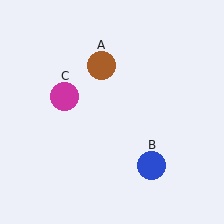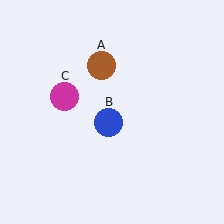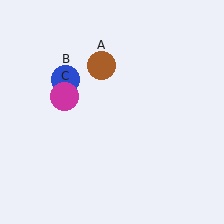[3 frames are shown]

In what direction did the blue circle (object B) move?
The blue circle (object B) moved up and to the left.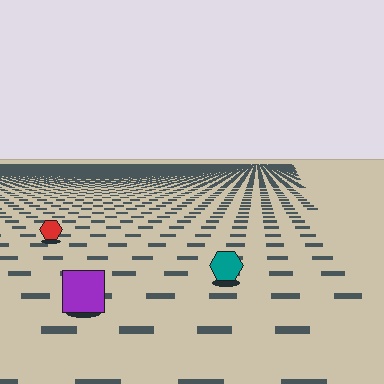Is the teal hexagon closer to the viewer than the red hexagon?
Yes. The teal hexagon is closer — you can tell from the texture gradient: the ground texture is coarser near it.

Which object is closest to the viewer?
The purple square is closest. The texture marks near it are larger and more spread out.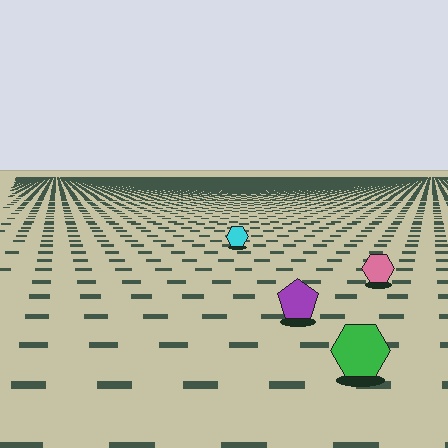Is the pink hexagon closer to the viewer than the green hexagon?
No. The green hexagon is closer — you can tell from the texture gradient: the ground texture is coarser near it.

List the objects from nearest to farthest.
From nearest to farthest: the green hexagon, the purple pentagon, the pink hexagon, the cyan hexagon.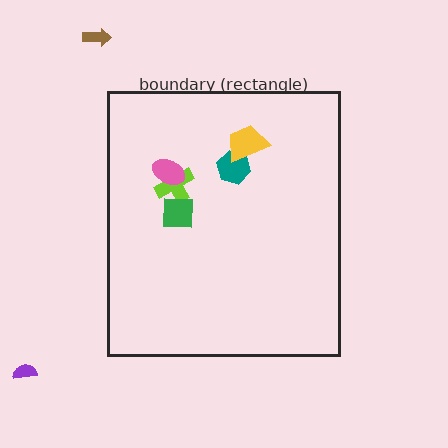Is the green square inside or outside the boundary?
Inside.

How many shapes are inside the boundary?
5 inside, 2 outside.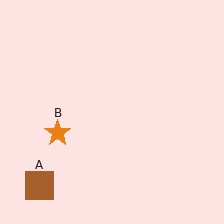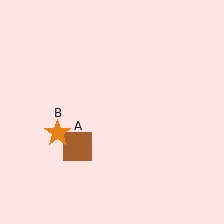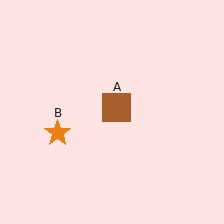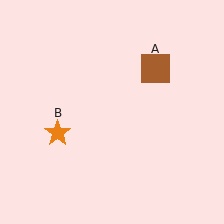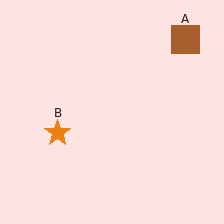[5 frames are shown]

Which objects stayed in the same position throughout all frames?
Orange star (object B) remained stationary.